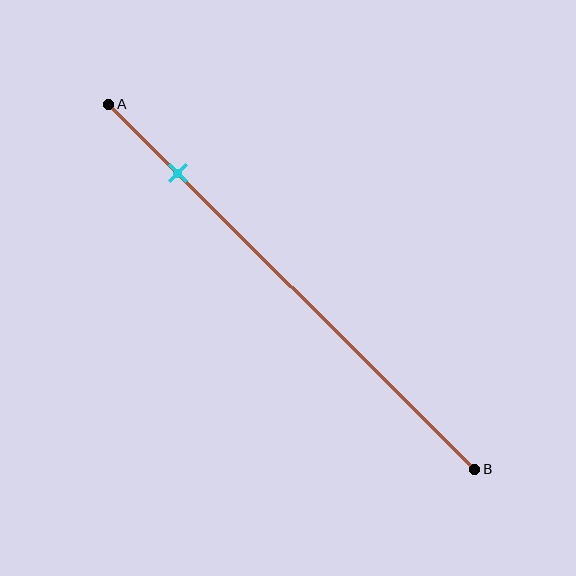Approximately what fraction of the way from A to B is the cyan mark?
The cyan mark is approximately 20% of the way from A to B.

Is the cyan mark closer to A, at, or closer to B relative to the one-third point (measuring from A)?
The cyan mark is closer to point A than the one-third point of segment AB.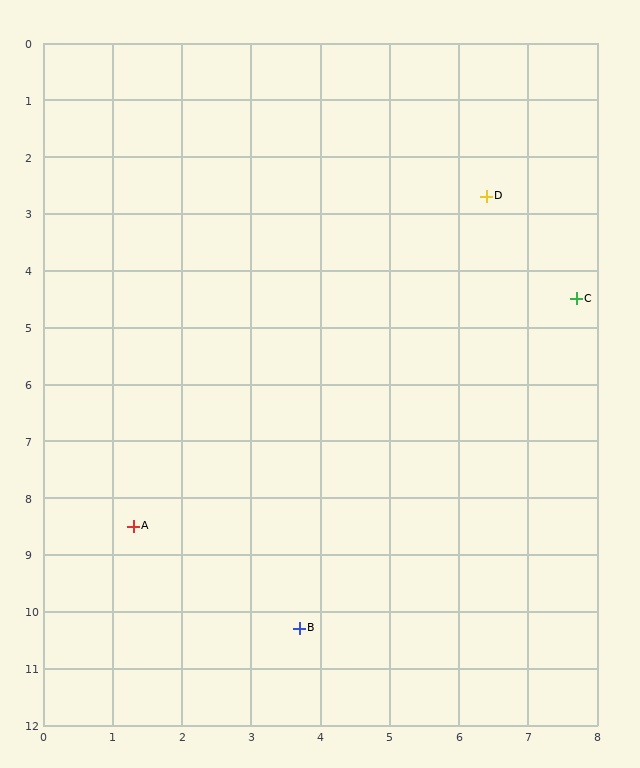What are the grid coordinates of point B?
Point B is at approximately (3.7, 10.3).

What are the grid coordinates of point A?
Point A is at approximately (1.3, 8.5).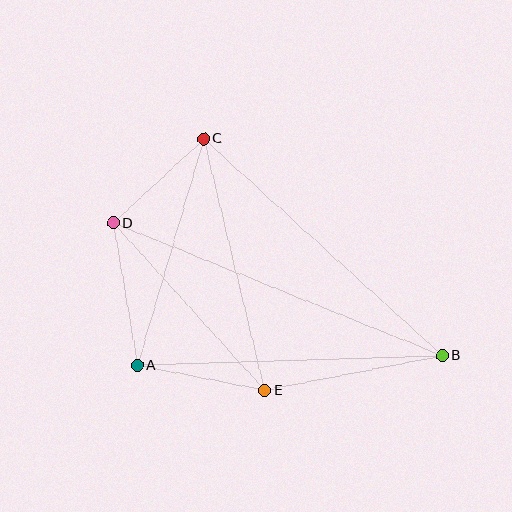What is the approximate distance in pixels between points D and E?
The distance between D and E is approximately 226 pixels.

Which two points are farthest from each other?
Points B and D are farthest from each other.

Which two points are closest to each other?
Points C and D are closest to each other.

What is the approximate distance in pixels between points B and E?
The distance between B and E is approximately 181 pixels.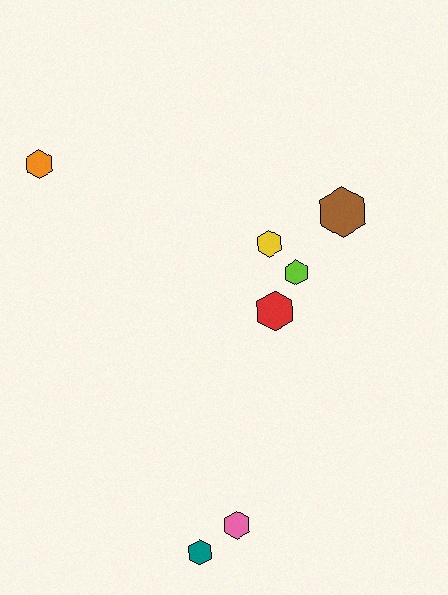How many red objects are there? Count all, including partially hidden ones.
There is 1 red object.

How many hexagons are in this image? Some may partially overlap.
There are 7 hexagons.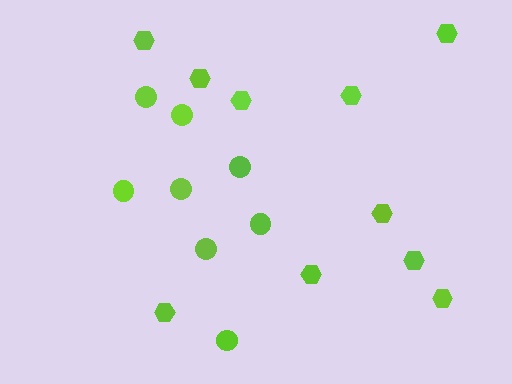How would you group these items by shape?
There are 2 groups: one group of circles (8) and one group of hexagons (10).